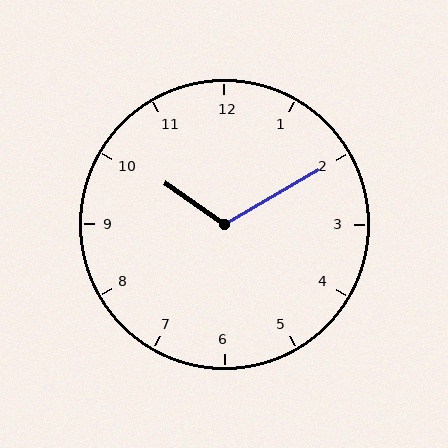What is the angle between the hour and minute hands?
Approximately 115 degrees.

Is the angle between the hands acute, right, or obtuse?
It is obtuse.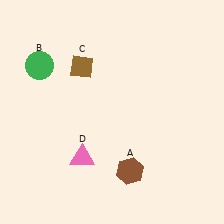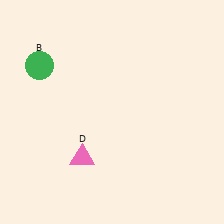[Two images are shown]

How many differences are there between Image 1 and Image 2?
There are 2 differences between the two images.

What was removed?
The brown diamond (C), the brown hexagon (A) were removed in Image 2.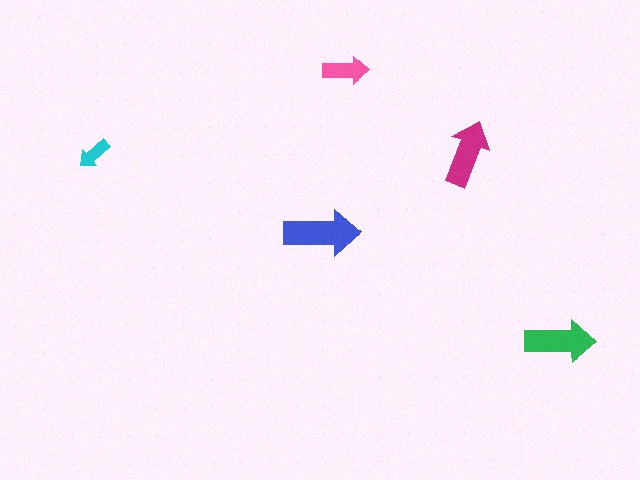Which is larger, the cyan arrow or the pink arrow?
The pink one.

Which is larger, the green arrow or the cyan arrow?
The green one.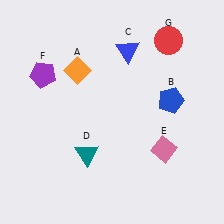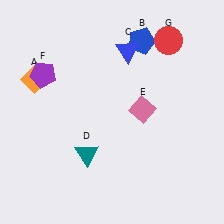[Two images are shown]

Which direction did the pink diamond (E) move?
The pink diamond (E) moved up.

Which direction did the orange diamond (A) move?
The orange diamond (A) moved left.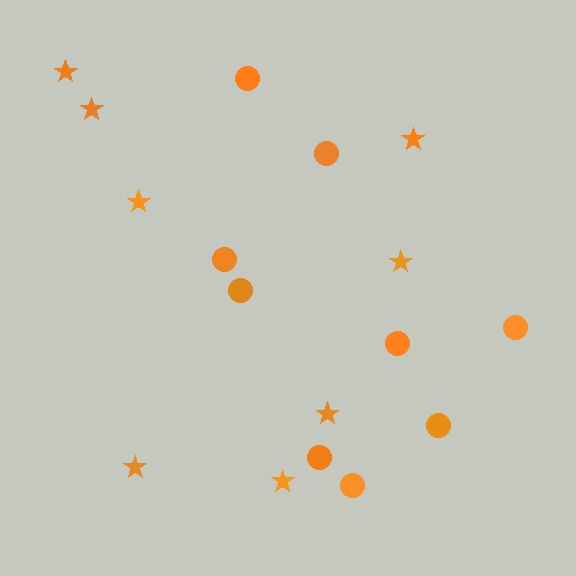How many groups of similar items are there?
There are 2 groups: one group of stars (8) and one group of circles (9).